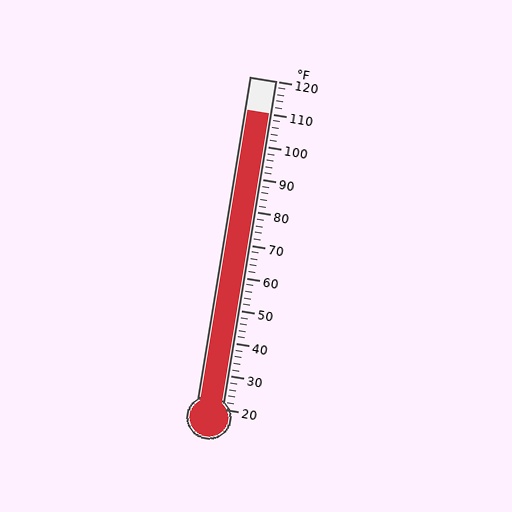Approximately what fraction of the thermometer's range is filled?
The thermometer is filled to approximately 90% of its range.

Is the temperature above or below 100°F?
The temperature is above 100°F.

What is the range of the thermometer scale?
The thermometer scale ranges from 20°F to 120°F.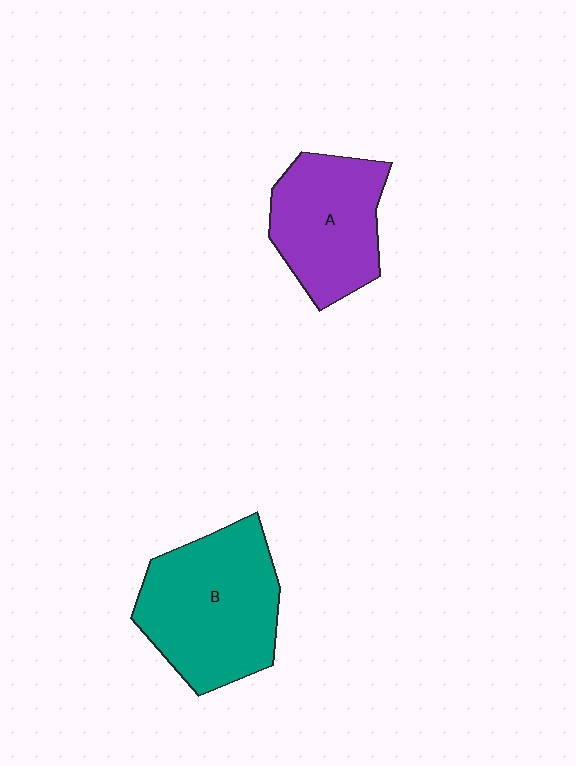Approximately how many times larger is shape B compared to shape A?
Approximately 1.3 times.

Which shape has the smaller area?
Shape A (purple).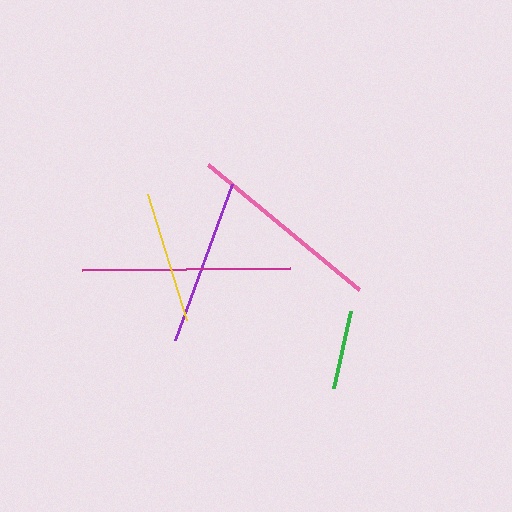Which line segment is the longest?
The magenta line is the longest at approximately 208 pixels.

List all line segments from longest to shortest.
From longest to shortest: magenta, pink, purple, yellow, green.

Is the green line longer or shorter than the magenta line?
The magenta line is longer than the green line.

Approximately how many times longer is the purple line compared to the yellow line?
The purple line is approximately 1.3 times the length of the yellow line.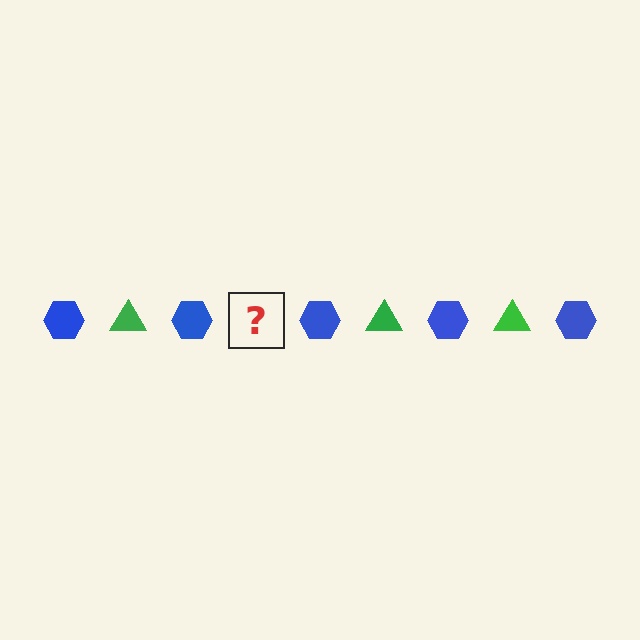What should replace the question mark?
The question mark should be replaced with a green triangle.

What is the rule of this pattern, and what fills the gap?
The rule is that the pattern alternates between blue hexagon and green triangle. The gap should be filled with a green triangle.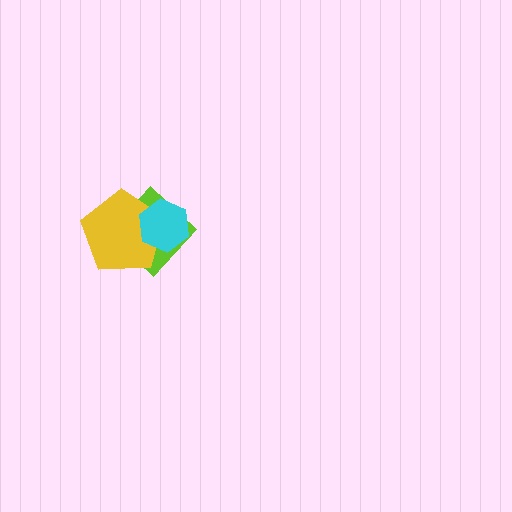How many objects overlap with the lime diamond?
2 objects overlap with the lime diamond.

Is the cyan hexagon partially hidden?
No, no other shape covers it.